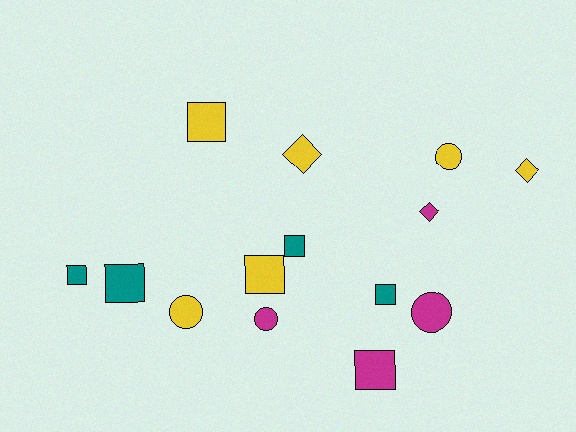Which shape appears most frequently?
Square, with 7 objects.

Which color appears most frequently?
Yellow, with 6 objects.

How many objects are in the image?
There are 14 objects.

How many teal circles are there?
There are no teal circles.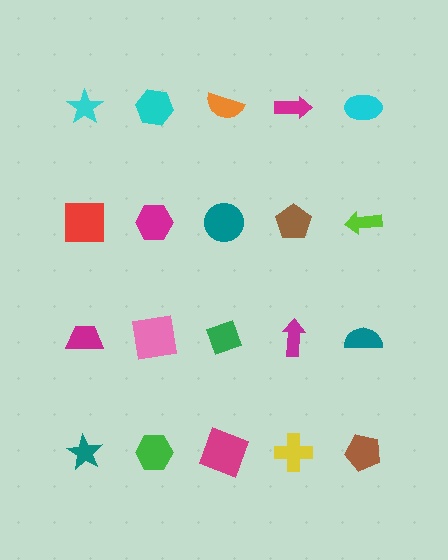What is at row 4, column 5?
A brown pentagon.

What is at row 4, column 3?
A magenta square.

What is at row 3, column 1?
A magenta trapezoid.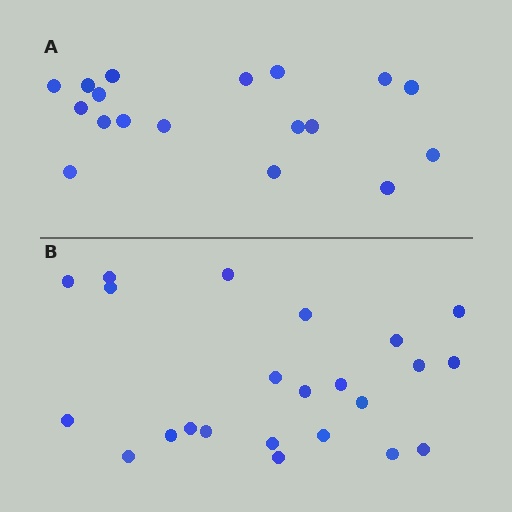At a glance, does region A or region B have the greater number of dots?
Region B (the bottom region) has more dots.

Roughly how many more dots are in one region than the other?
Region B has about 5 more dots than region A.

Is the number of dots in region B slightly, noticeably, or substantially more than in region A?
Region B has noticeably more, but not dramatically so. The ratio is roughly 1.3 to 1.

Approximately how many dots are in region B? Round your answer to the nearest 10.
About 20 dots. (The exact count is 23, which rounds to 20.)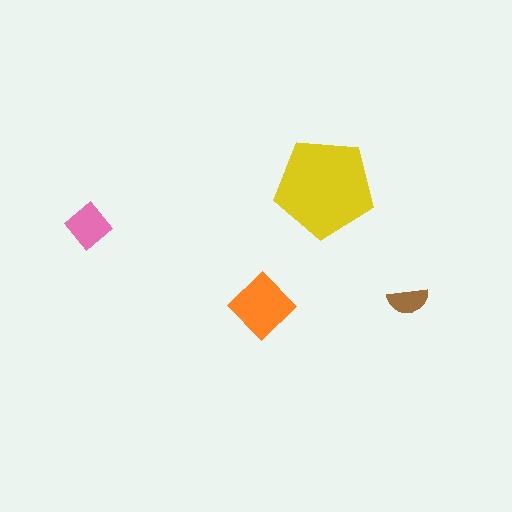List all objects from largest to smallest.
The yellow pentagon, the orange diamond, the pink diamond, the brown semicircle.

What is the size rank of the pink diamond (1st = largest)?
3rd.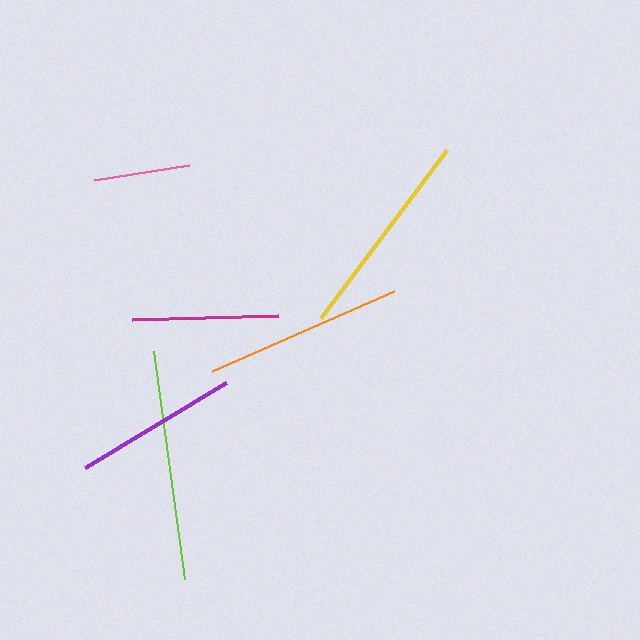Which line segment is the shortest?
The pink line is the shortest at approximately 96 pixels.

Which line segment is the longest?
The lime line is the longest at approximately 230 pixels.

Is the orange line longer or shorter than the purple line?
The orange line is longer than the purple line.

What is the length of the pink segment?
The pink segment is approximately 96 pixels long.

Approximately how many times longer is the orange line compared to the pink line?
The orange line is approximately 2.1 times the length of the pink line.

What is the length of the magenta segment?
The magenta segment is approximately 145 pixels long.